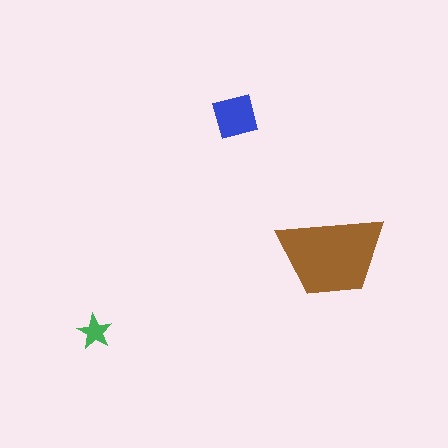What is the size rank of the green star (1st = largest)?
3rd.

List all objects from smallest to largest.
The green star, the blue square, the brown trapezoid.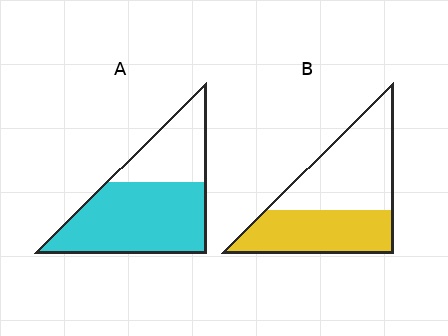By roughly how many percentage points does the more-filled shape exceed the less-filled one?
By roughly 20 percentage points (A over B).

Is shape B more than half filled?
No.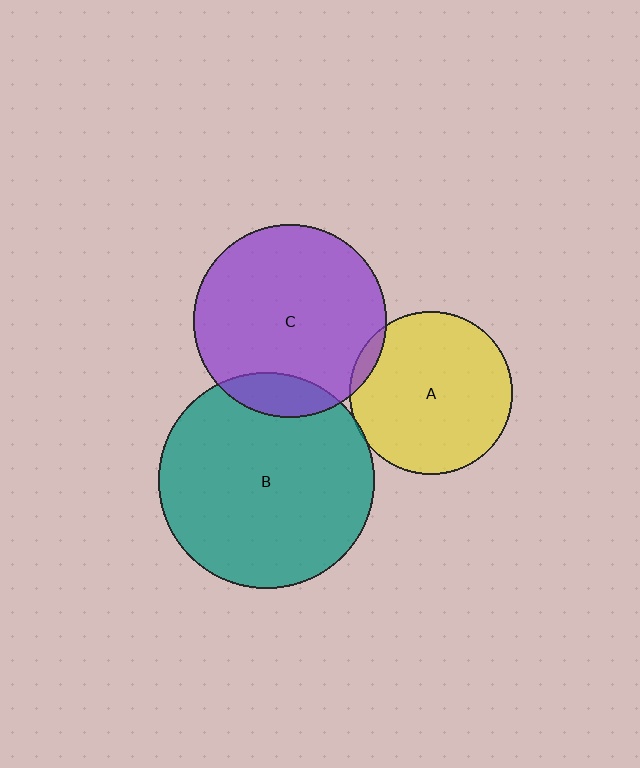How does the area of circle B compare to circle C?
Approximately 1.3 times.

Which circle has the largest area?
Circle B (teal).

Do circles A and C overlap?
Yes.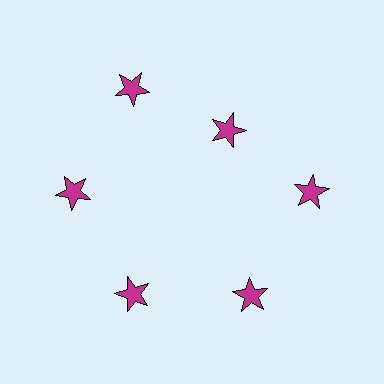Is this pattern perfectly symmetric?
No. The 6 magenta stars are arranged in a ring, but one element near the 1 o'clock position is pulled inward toward the center, breaking the 6-fold rotational symmetry.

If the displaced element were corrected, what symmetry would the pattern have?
It would have 6-fold rotational symmetry — the pattern would map onto itself every 60 degrees.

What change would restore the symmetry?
The symmetry would be restored by moving it outward, back onto the ring so that all 6 stars sit at equal angles and equal distance from the center.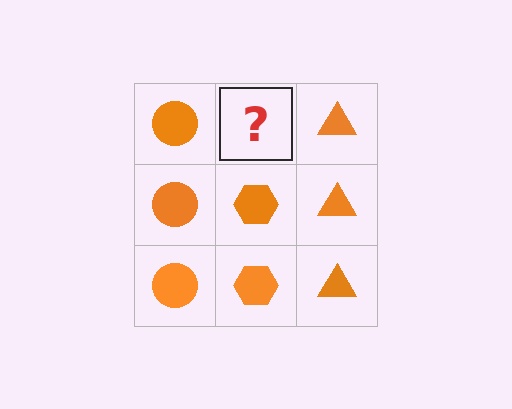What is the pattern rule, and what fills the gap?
The rule is that each column has a consistent shape. The gap should be filled with an orange hexagon.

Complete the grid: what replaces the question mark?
The question mark should be replaced with an orange hexagon.